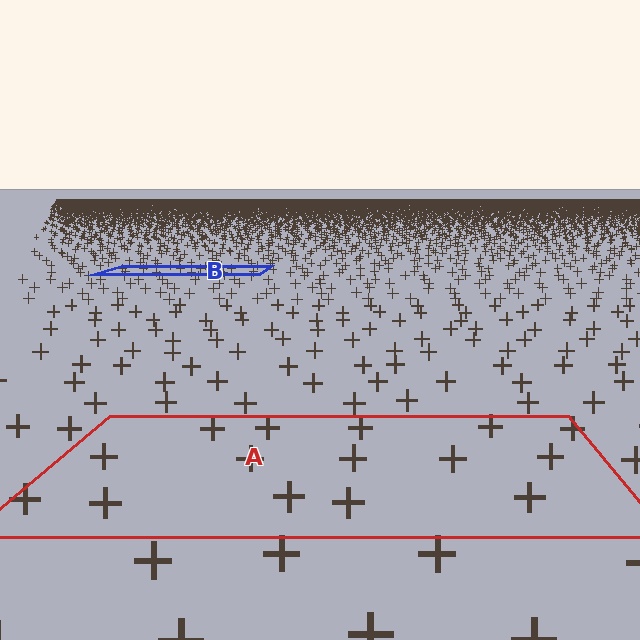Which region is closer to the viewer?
Region A is closer. The texture elements there are larger and more spread out.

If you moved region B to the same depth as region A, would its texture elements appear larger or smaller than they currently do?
They would appear larger. At a closer depth, the same texture elements are projected at a bigger on-screen size.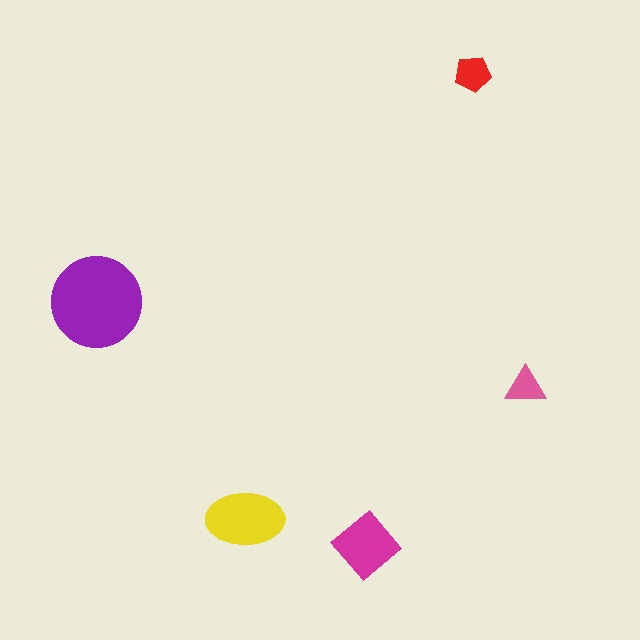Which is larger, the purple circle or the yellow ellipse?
The purple circle.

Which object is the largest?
The purple circle.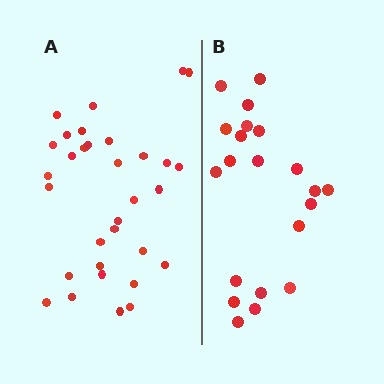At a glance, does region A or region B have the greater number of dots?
Region A (the left region) has more dots.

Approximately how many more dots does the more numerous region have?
Region A has roughly 12 or so more dots than region B.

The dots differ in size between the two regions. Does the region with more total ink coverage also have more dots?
No. Region B has more total ink coverage because its dots are larger, but region A actually contains more individual dots. Total area can be misleading — the number of items is what matters here.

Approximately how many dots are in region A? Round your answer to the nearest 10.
About 30 dots. (The exact count is 32, which rounds to 30.)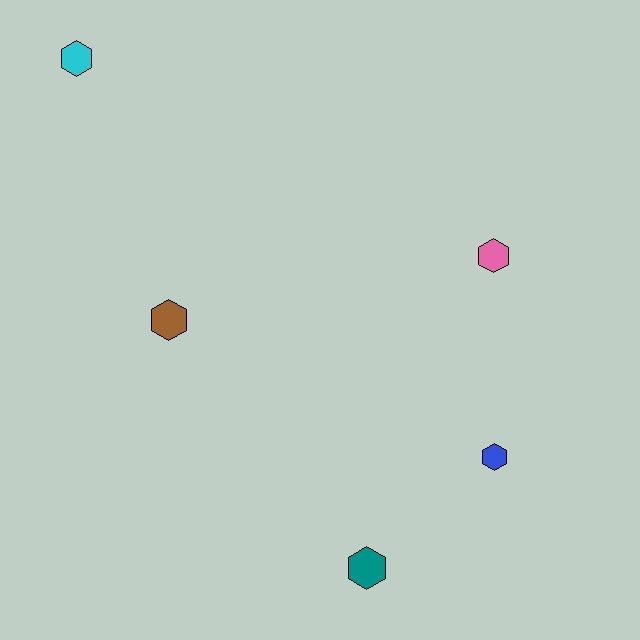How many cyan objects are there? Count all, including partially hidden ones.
There is 1 cyan object.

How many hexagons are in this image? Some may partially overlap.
There are 5 hexagons.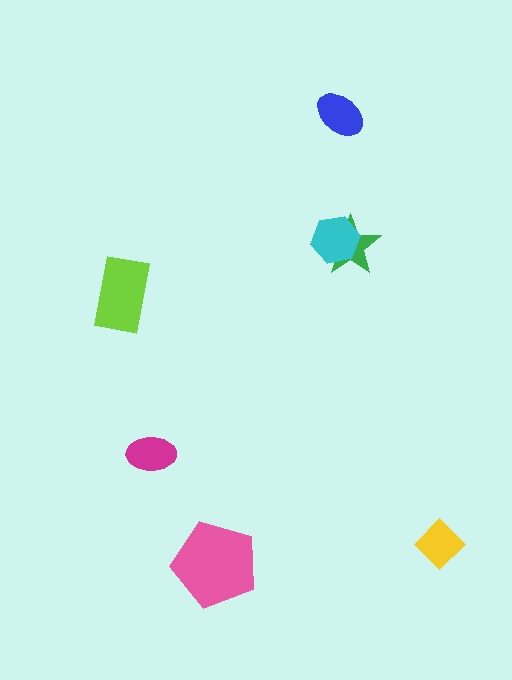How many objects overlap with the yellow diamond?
0 objects overlap with the yellow diamond.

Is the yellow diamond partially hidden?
No, no other shape covers it.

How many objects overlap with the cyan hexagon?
1 object overlaps with the cyan hexagon.